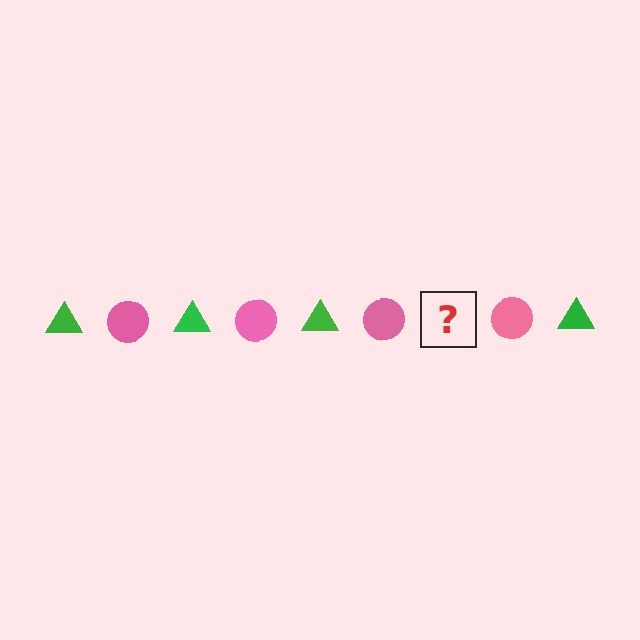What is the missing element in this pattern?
The missing element is a green triangle.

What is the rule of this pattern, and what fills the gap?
The rule is that the pattern alternates between green triangle and pink circle. The gap should be filled with a green triangle.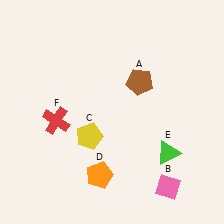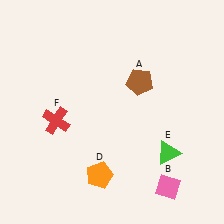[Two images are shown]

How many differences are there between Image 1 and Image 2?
There is 1 difference between the two images.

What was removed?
The yellow pentagon (C) was removed in Image 2.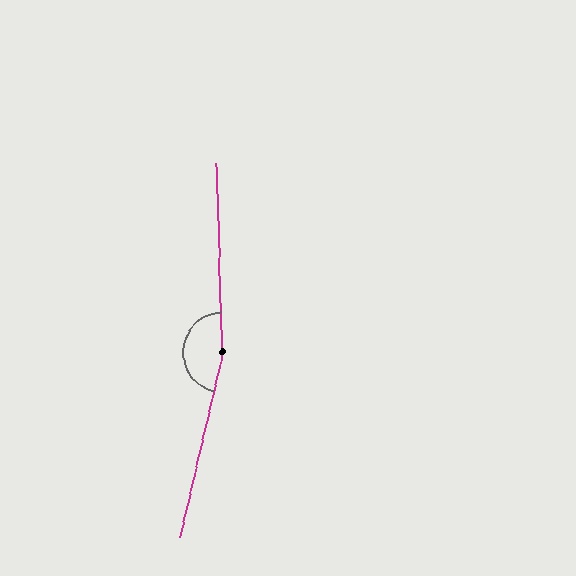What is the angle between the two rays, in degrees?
Approximately 165 degrees.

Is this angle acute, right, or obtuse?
It is obtuse.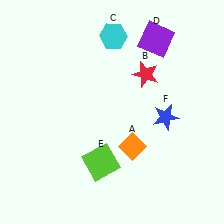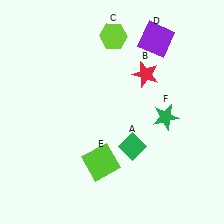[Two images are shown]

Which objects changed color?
A changed from orange to green. C changed from cyan to lime. F changed from blue to green.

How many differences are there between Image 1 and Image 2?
There are 3 differences between the two images.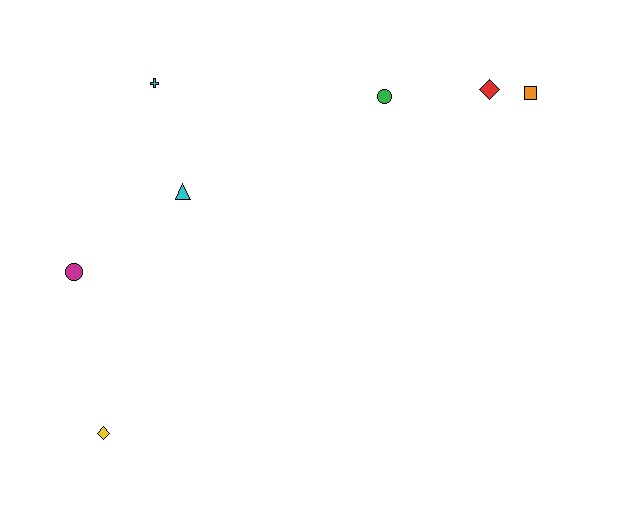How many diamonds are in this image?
There are 2 diamonds.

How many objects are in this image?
There are 7 objects.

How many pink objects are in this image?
There are no pink objects.